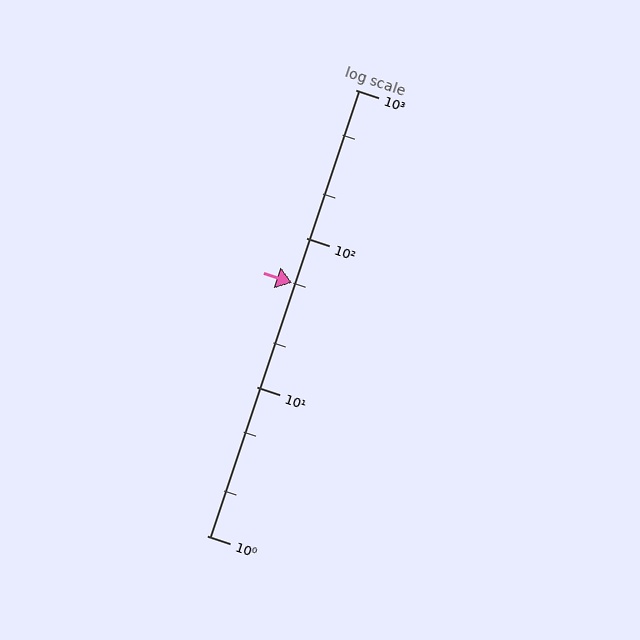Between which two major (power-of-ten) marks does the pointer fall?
The pointer is between 10 and 100.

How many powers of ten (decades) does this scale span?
The scale spans 3 decades, from 1 to 1000.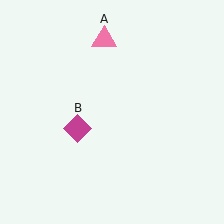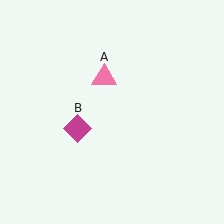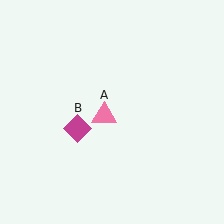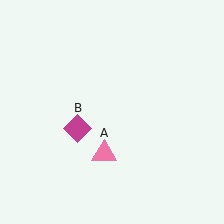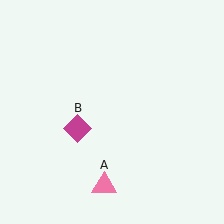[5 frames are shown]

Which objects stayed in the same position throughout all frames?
Magenta diamond (object B) remained stationary.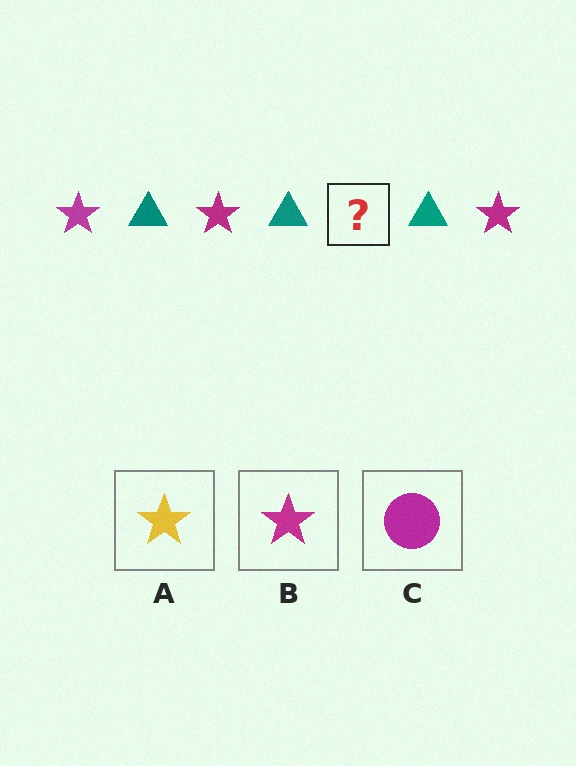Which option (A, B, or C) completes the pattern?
B.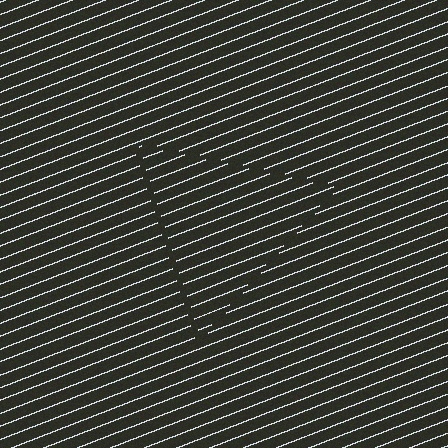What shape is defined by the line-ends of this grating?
An illusory triangle. The interior of the shape contains the same grating, shifted by half a period — the contour is defined by the phase discontinuity where line-ends from the inner and outer gratings abut.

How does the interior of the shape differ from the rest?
The interior of the shape contains the same grating, shifted by half a period — the contour is defined by the phase discontinuity where line-ends from the inner and outer gratings abut.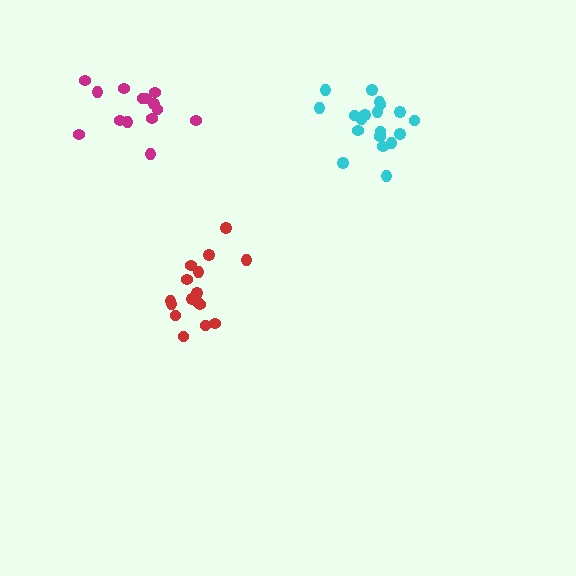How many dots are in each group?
Group 1: 20 dots, Group 2: 14 dots, Group 3: 16 dots (50 total).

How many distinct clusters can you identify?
There are 3 distinct clusters.